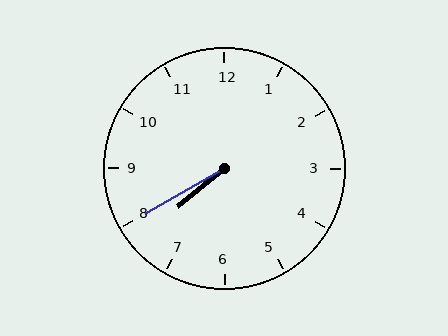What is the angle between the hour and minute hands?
Approximately 10 degrees.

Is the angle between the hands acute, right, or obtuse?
It is acute.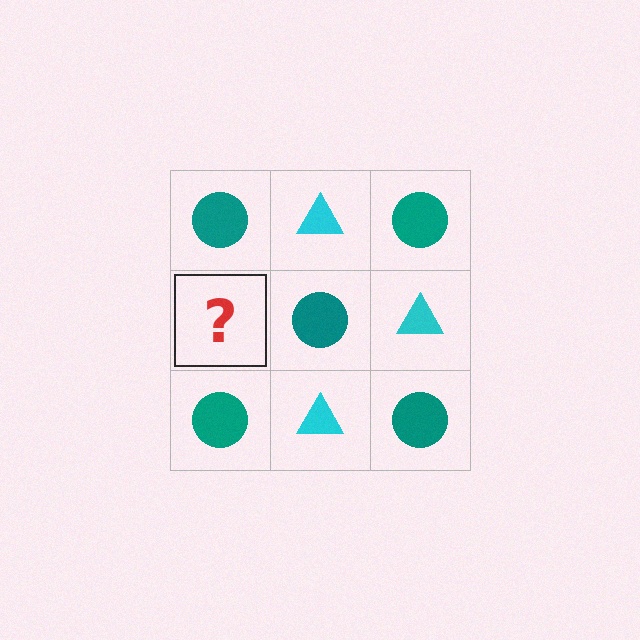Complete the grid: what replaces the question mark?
The question mark should be replaced with a cyan triangle.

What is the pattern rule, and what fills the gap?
The rule is that it alternates teal circle and cyan triangle in a checkerboard pattern. The gap should be filled with a cyan triangle.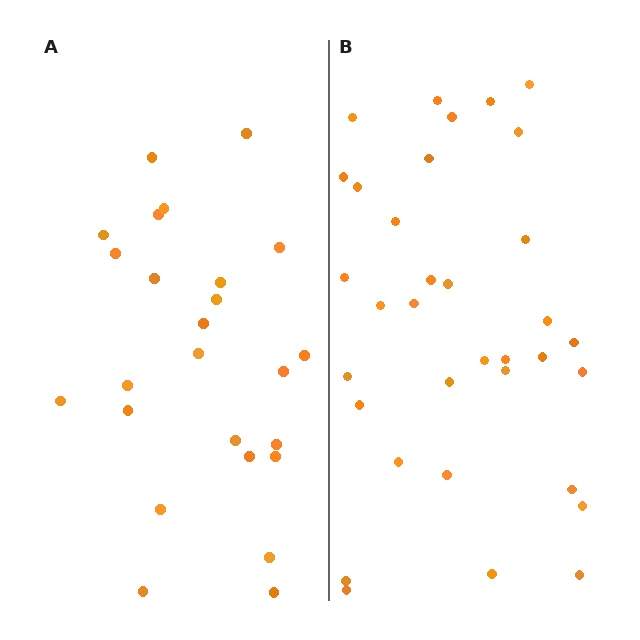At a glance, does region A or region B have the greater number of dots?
Region B (the right region) has more dots.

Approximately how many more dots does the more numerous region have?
Region B has roughly 8 or so more dots than region A.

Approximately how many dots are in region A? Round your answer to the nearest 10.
About 20 dots. (The exact count is 25, which rounds to 20.)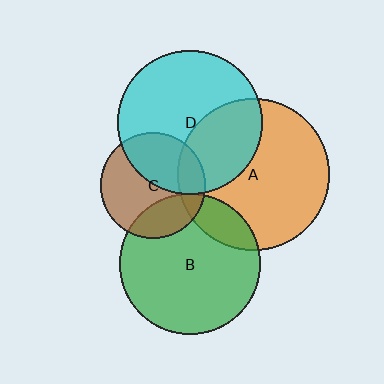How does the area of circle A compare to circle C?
Approximately 2.1 times.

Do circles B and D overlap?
Yes.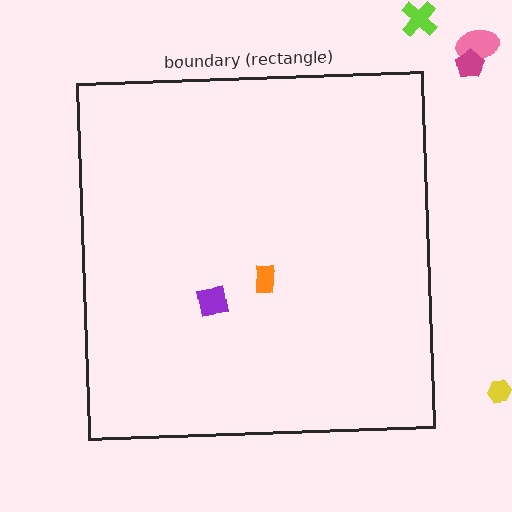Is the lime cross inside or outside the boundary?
Outside.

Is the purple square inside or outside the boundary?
Inside.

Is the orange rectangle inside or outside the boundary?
Inside.